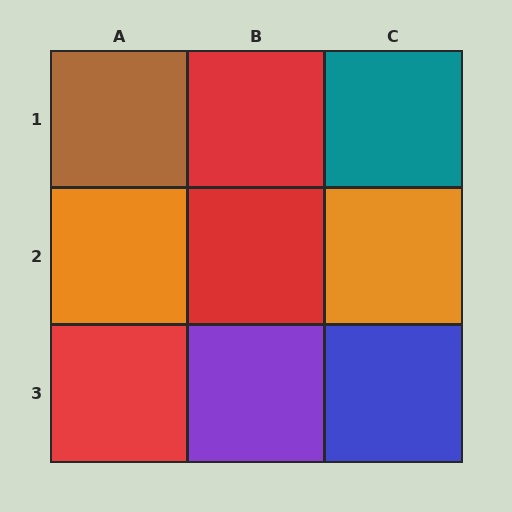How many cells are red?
3 cells are red.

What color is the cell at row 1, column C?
Teal.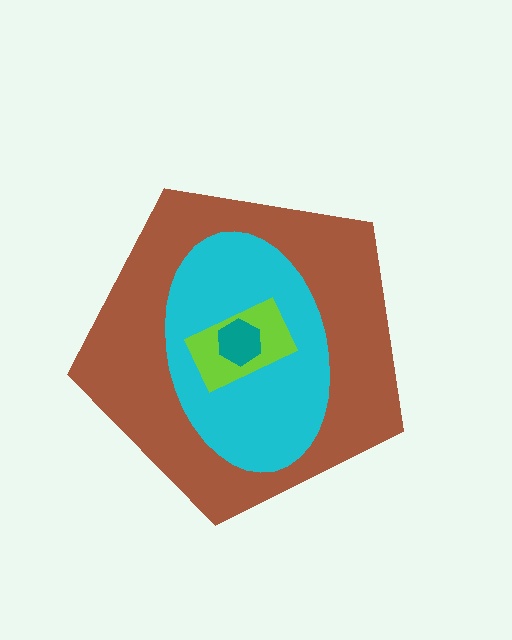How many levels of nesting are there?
4.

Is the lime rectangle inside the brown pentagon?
Yes.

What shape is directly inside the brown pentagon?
The cyan ellipse.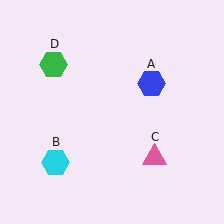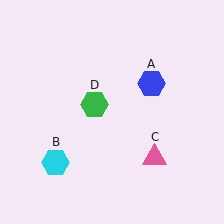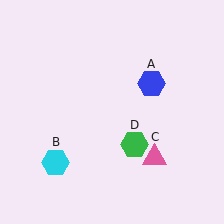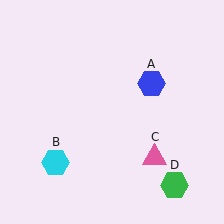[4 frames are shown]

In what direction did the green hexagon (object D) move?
The green hexagon (object D) moved down and to the right.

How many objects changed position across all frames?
1 object changed position: green hexagon (object D).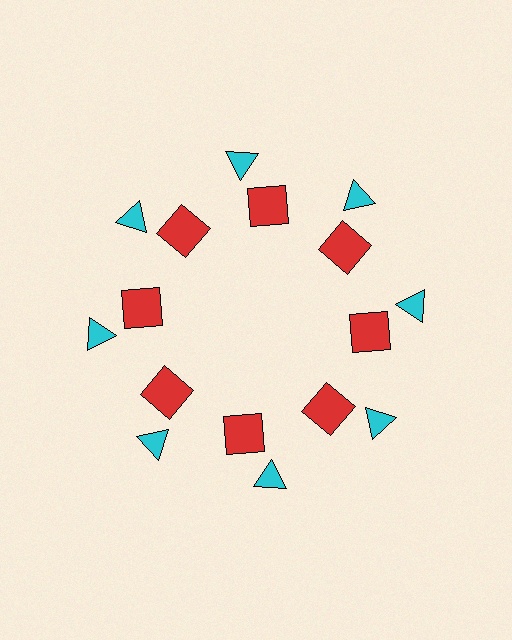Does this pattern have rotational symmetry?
Yes, this pattern has 8-fold rotational symmetry. It looks the same after rotating 45 degrees around the center.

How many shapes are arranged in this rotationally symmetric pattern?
There are 16 shapes, arranged in 8 groups of 2.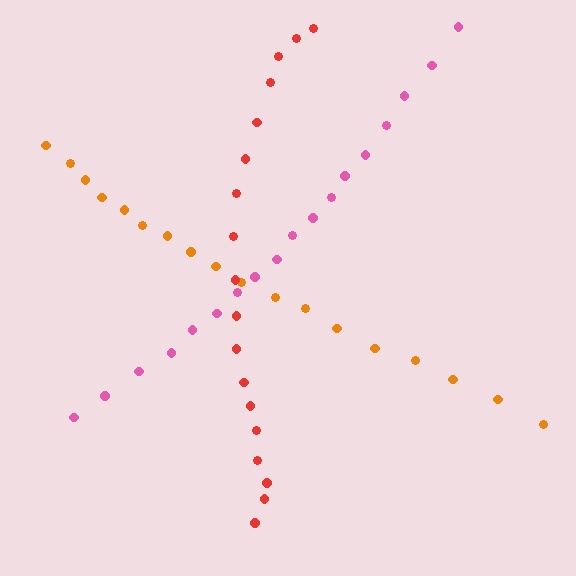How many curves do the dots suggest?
There are 3 distinct paths.